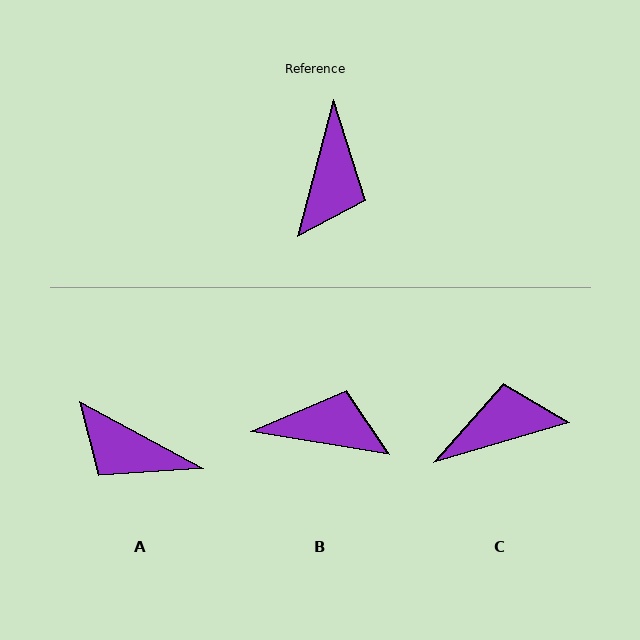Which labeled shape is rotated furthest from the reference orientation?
C, about 122 degrees away.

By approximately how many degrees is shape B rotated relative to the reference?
Approximately 96 degrees counter-clockwise.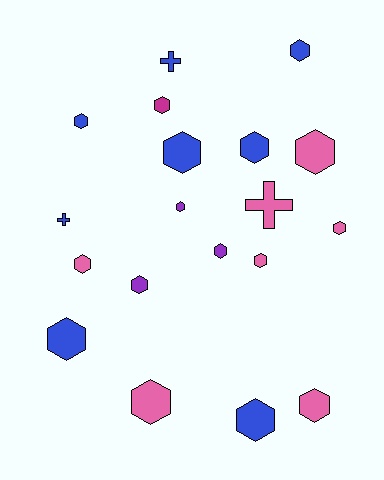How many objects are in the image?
There are 19 objects.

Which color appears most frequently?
Blue, with 8 objects.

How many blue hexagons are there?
There are 6 blue hexagons.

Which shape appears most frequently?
Hexagon, with 16 objects.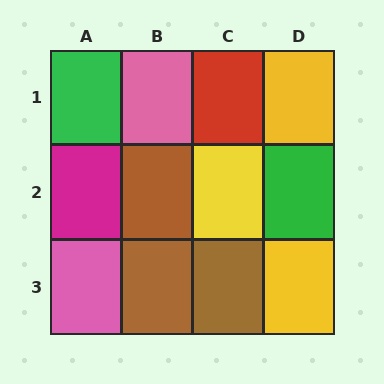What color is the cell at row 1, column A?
Green.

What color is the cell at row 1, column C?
Red.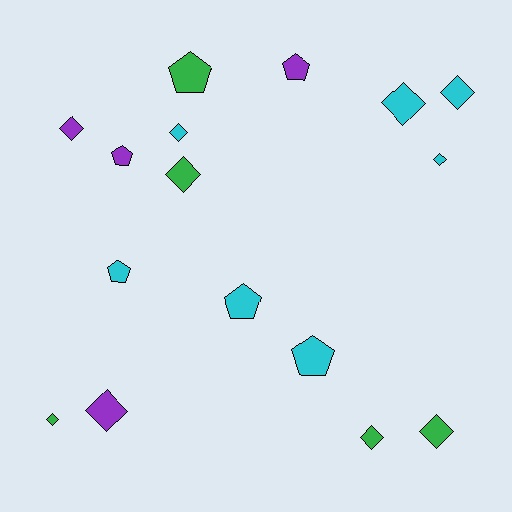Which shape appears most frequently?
Diamond, with 10 objects.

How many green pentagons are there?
There is 1 green pentagon.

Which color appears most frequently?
Cyan, with 7 objects.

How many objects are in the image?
There are 16 objects.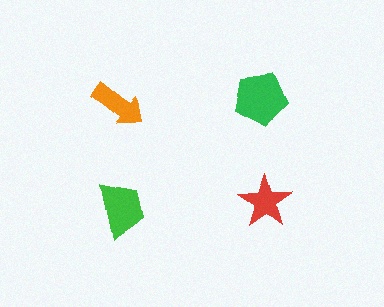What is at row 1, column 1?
An orange arrow.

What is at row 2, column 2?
A red star.